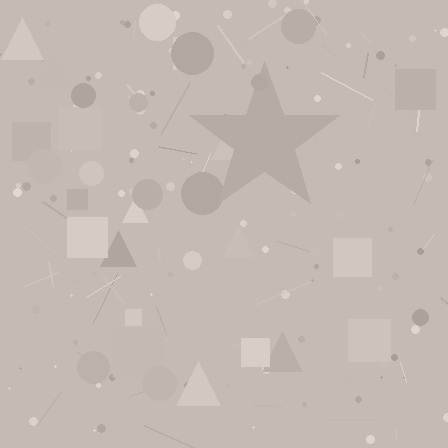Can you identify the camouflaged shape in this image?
The camouflaged shape is a star.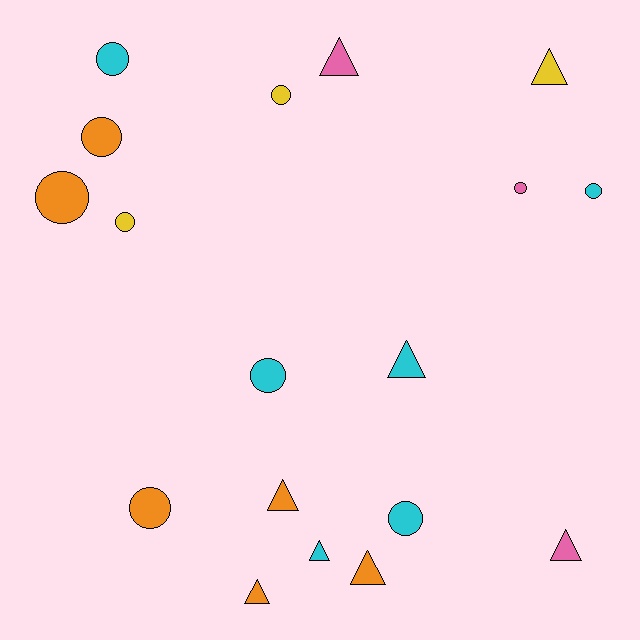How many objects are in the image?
There are 18 objects.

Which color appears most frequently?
Orange, with 6 objects.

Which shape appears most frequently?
Circle, with 10 objects.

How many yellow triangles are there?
There is 1 yellow triangle.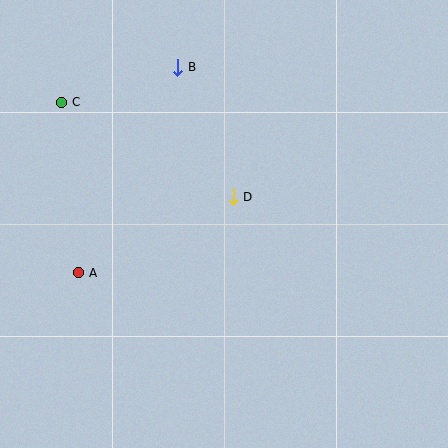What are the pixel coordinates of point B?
Point B is at (178, 67).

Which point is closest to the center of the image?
Point D at (233, 197) is closest to the center.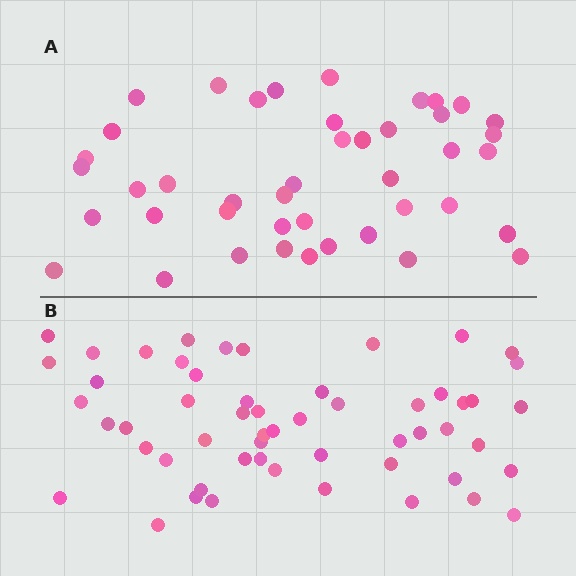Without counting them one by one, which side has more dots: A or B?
Region B (the bottom region) has more dots.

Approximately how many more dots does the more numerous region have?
Region B has roughly 12 or so more dots than region A.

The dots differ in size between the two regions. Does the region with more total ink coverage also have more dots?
No. Region A has more total ink coverage because its dots are larger, but region B actually contains more individual dots. Total area can be misleading — the number of items is what matters here.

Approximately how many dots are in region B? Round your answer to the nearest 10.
About 60 dots. (The exact count is 55, which rounds to 60.)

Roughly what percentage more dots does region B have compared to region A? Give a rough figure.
About 30% more.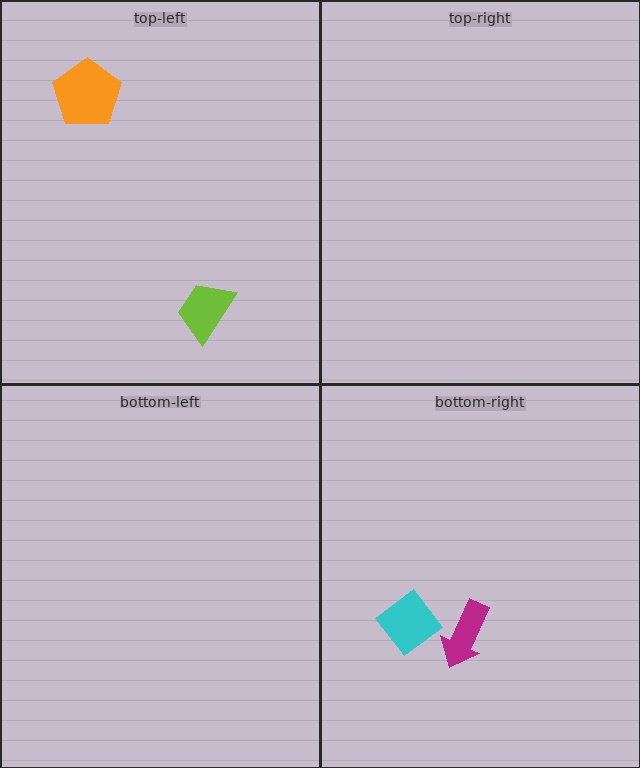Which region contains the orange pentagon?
The top-left region.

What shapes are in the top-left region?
The orange pentagon, the lime trapezoid.